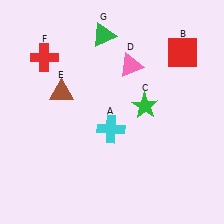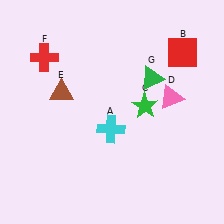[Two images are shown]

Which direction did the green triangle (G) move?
The green triangle (G) moved right.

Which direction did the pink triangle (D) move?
The pink triangle (D) moved right.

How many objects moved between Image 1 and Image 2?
2 objects moved between the two images.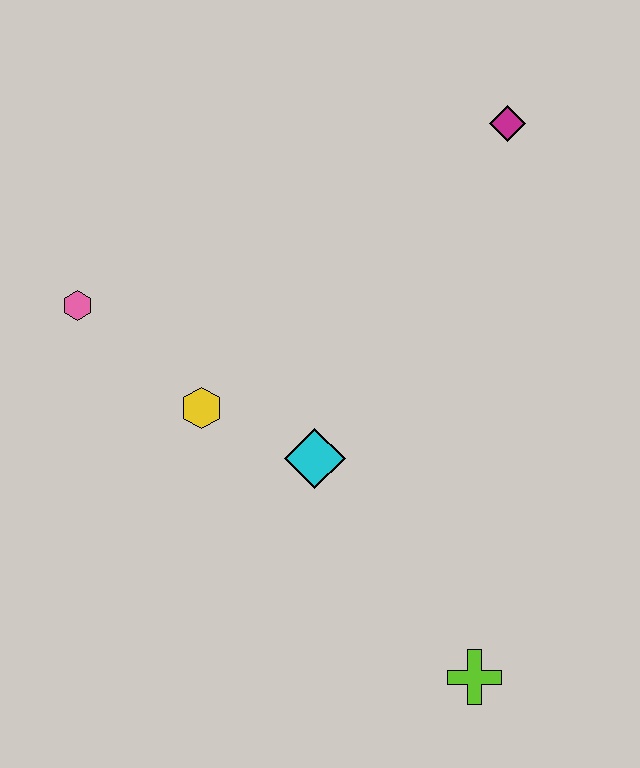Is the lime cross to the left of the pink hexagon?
No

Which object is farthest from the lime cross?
The magenta diamond is farthest from the lime cross.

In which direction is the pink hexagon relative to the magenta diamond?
The pink hexagon is to the left of the magenta diamond.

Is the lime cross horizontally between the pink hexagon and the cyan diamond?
No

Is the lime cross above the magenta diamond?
No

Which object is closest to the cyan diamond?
The yellow hexagon is closest to the cyan diamond.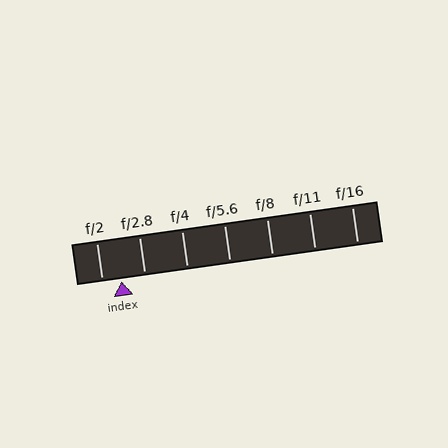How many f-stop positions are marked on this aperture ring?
There are 7 f-stop positions marked.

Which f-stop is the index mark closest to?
The index mark is closest to f/2.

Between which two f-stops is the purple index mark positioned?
The index mark is between f/2 and f/2.8.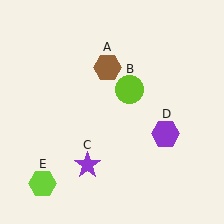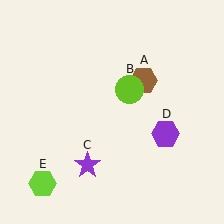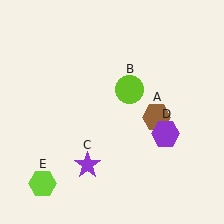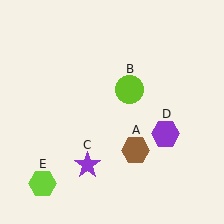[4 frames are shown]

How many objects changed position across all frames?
1 object changed position: brown hexagon (object A).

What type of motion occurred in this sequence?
The brown hexagon (object A) rotated clockwise around the center of the scene.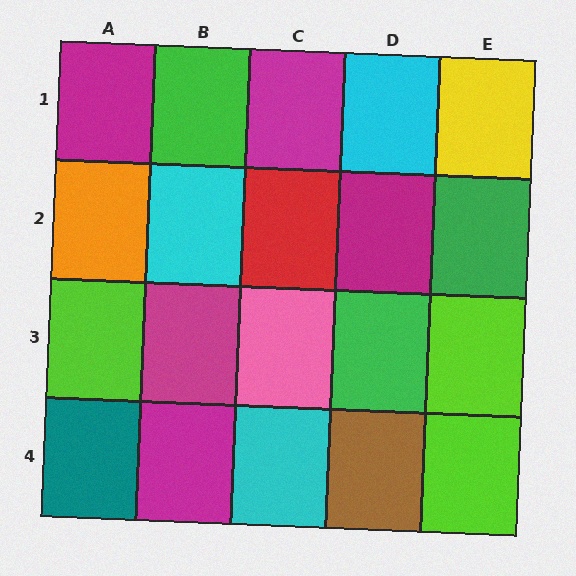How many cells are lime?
3 cells are lime.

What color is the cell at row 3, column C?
Pink.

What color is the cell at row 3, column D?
Green.